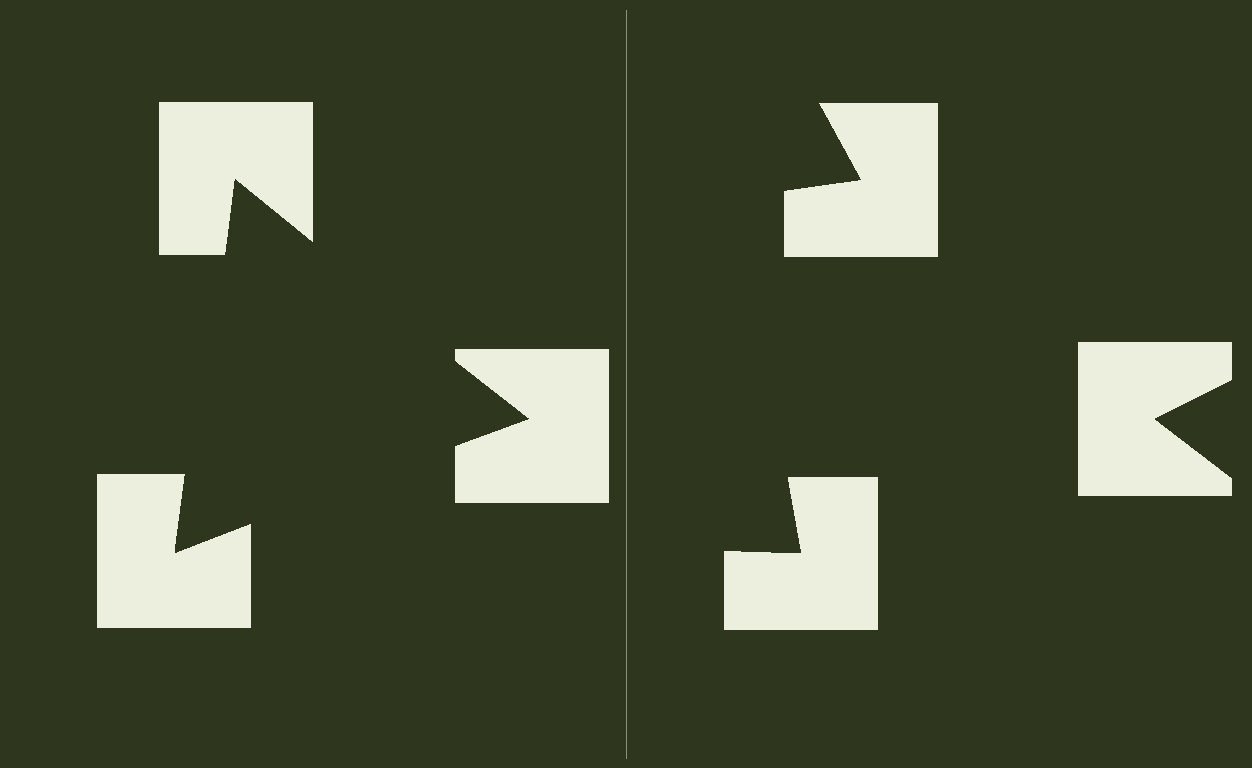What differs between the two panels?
The notched squares are positioned identically on both sides; only the wedge orientations differ. On the left they align to a triangle; on the right they are misaligned.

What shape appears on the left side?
An illusory triangle.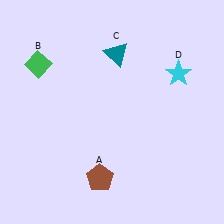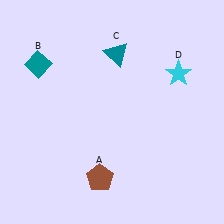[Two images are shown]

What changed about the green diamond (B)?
In Image 1, B is green. In Image 2, it changed to teal.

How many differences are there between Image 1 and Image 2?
There is 1 difference between the two images.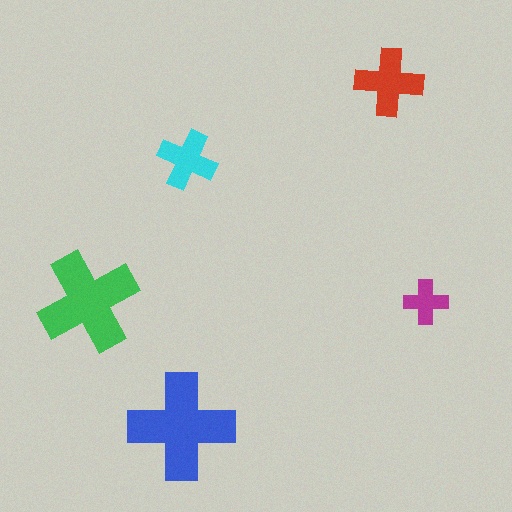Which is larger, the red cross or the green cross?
The green one.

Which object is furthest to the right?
The magenta cross is rightmost.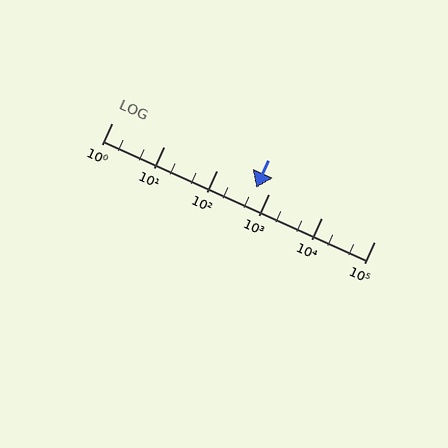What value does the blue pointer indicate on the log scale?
The pointer indicates approximately 570.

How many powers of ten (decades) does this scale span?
The scale spans 5 decades, from 1 to 100000.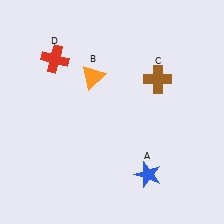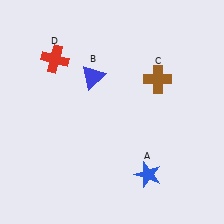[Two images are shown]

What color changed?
The triangle (B) changed from orange in Image 1 to blue in Image 2.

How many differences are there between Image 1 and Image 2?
There is 1 difference between the two images.